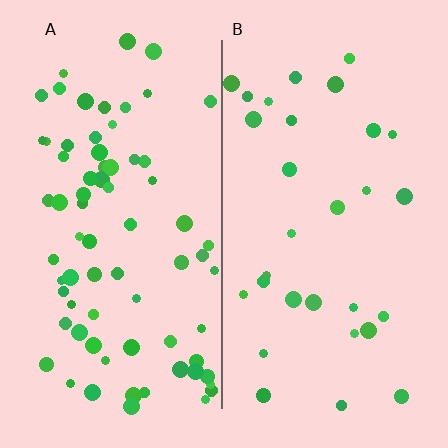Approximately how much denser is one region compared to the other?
Approximately 2.5× — region A over region B.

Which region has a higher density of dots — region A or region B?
A (the left).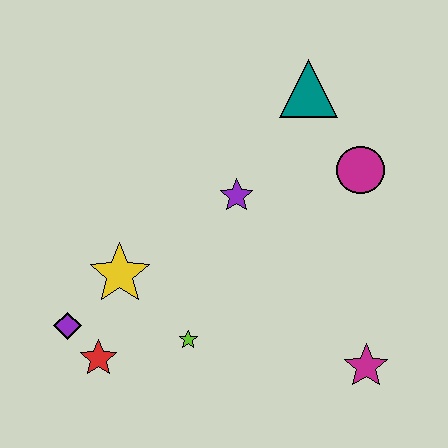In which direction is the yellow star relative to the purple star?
The yellow star is to the left of the purple star.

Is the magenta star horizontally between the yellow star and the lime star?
No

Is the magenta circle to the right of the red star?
Yes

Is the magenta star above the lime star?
No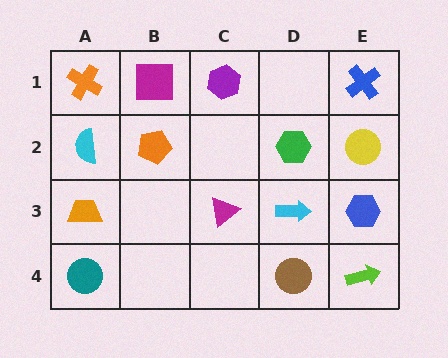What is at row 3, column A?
An orange trapezoid.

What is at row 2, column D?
A green hexagon.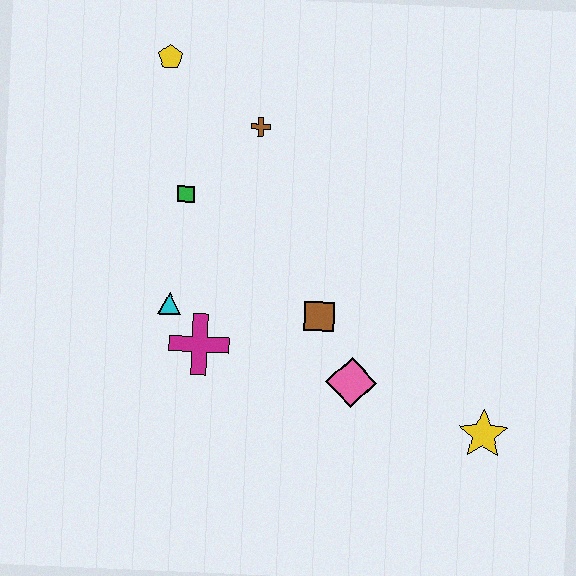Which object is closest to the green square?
The brown cross is closest to the green square.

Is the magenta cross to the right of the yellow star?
No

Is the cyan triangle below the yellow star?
No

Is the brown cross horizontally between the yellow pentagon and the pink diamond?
Yes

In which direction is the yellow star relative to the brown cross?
The yellow star is below the brown cross.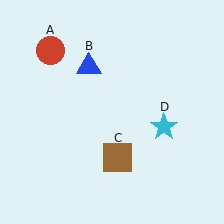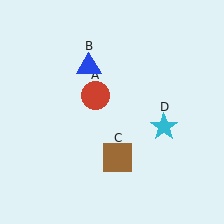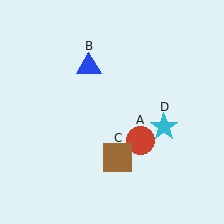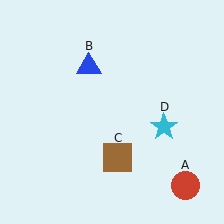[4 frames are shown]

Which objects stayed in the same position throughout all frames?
Blue triangle (object B) and brown square (object C) and cyan star (object D) remained stationary.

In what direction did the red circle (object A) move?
The red circle (object A) moved down and to the right.